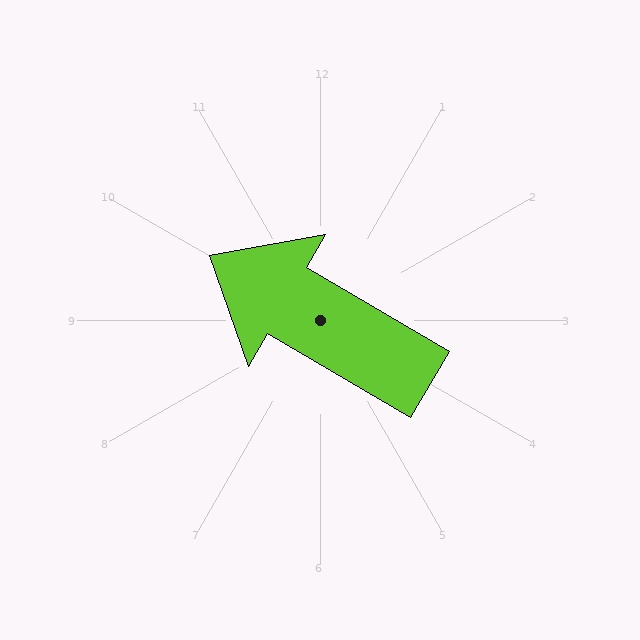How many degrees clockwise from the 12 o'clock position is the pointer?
Approximately 300 degrees.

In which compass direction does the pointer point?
Northwest.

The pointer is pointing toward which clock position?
Roughly 10 o'clock.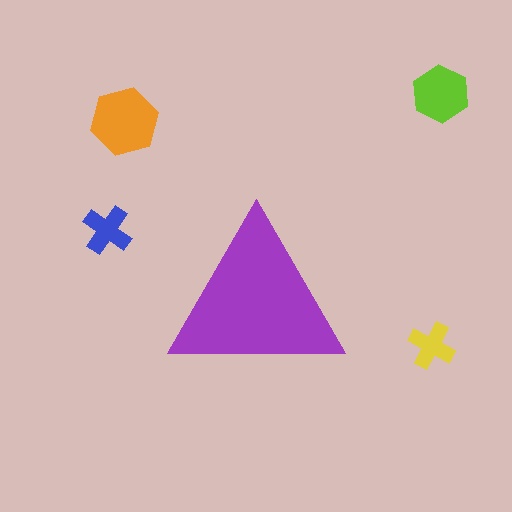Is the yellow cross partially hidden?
No, the yellow cross is fully visible.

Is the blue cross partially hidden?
No, the blue cross is fully visible.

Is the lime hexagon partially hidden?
No, the lime hexagon is fully visible.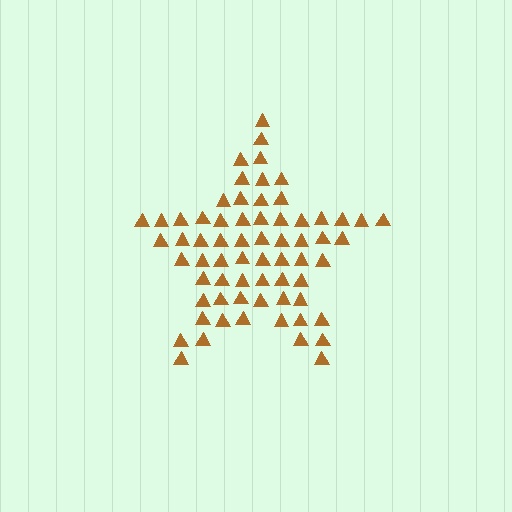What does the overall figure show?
The overall figure shows a star.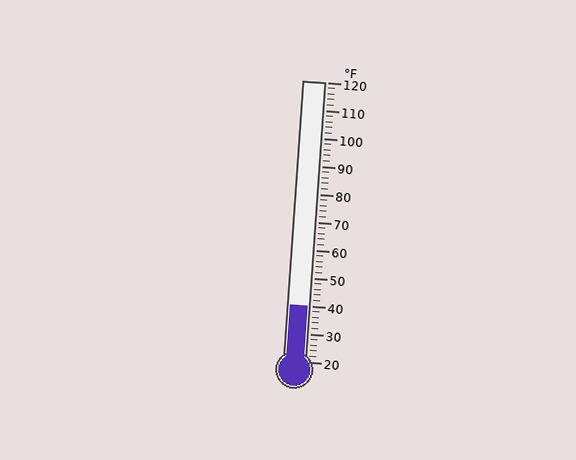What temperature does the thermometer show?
The thermometer shows approximately 40°F.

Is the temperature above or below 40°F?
The temperature is at 40°F.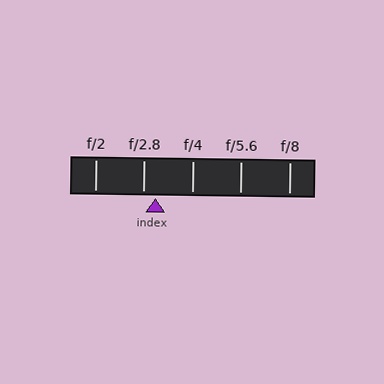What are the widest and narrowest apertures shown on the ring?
The widest aperture shown is f/2 and the narrowest is f/8.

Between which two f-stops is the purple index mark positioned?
The index mark is between f/2.8 and f/4.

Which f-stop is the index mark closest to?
The index mark is closest to f/2.8.